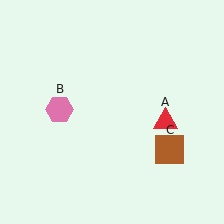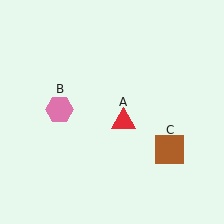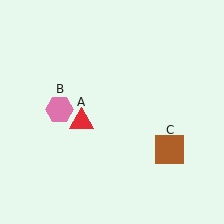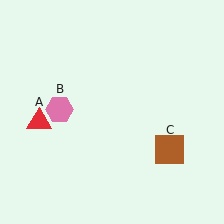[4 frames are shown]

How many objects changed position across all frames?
1 object changed position: red triangle (object A).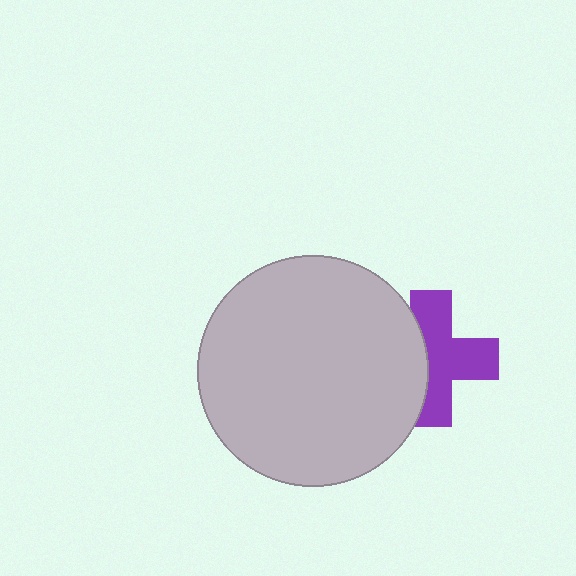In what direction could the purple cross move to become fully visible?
The purple cross could move right. That would shift it out from behind the light gray circle entirely.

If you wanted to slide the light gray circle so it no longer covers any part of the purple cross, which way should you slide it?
Slide it left — that is the most direct way to separate the two shapes.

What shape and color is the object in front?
The object in front is a light gray circle.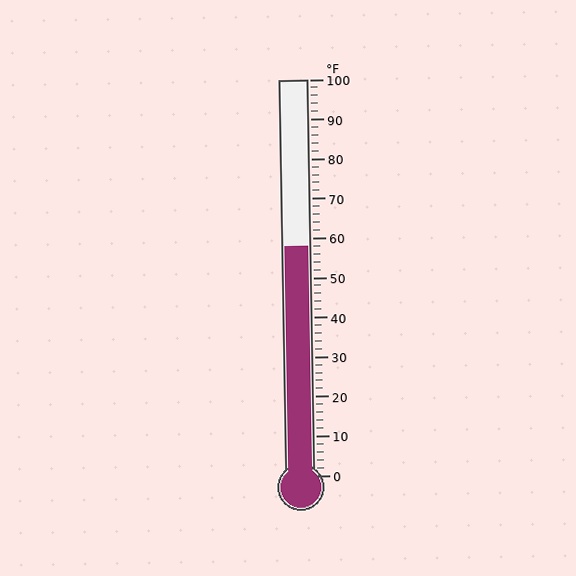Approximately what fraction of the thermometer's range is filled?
The thermometer is filled to approximately 60% of its range.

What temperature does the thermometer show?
The thermometer shows approximately 58°F.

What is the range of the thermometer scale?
The thermometer scale ranges from 0°F to 100°F.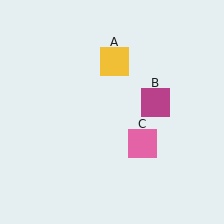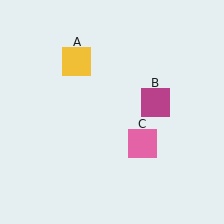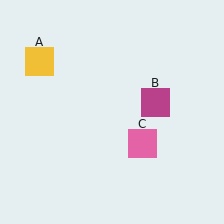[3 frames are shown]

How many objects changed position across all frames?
1 object changed position: yellow square (object A).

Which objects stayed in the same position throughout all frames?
Magenta square (object B) and pink square (object C) remained stationary.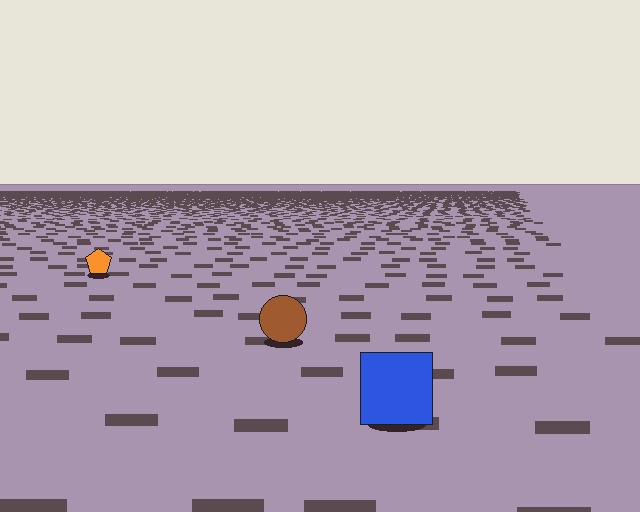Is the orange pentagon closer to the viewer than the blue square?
No. The blue square is closer — you can tell from the texture gradient: the ground texture is coarser near it.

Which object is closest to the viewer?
The blue square is closest. The texture marks near it are larger and more spread out.